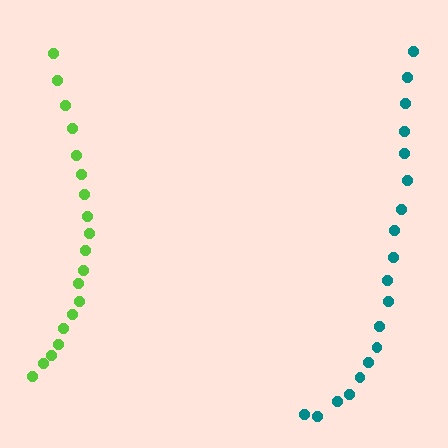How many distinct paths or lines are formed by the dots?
There are 2 distinct paths.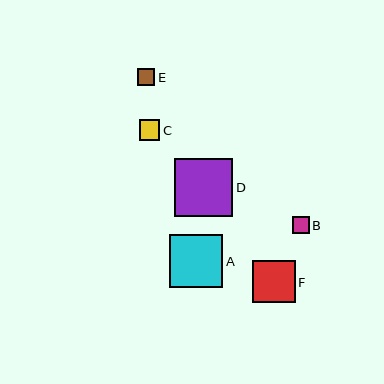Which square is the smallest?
Square B is the smallest with a size of approximately 17 pixels.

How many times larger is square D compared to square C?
Square D is approximately 2.8 times the size of square C.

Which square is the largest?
Square D is the largest with a size of approximately 58 pixels.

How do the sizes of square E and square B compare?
Square E and square B are approximately the same size.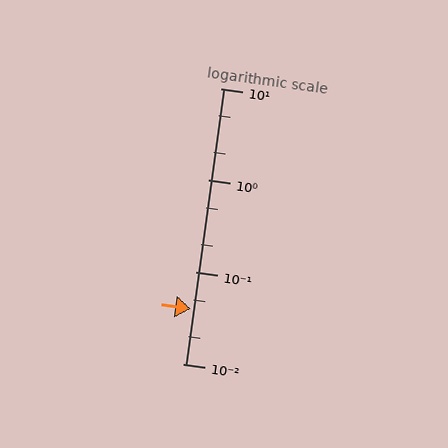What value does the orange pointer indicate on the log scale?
The pointer indicates approximately 0.04.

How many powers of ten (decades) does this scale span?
The scale spans 3 decades, from 0.01 to 10.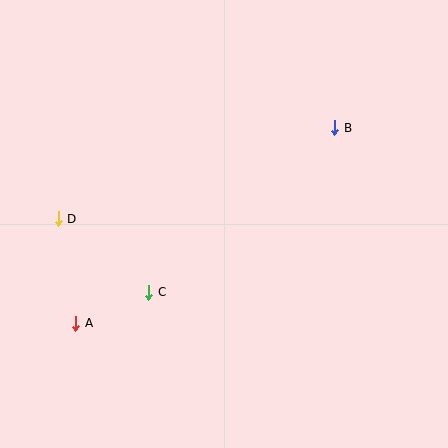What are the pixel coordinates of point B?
Point B is at (335, 128).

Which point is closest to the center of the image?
Point C at (149, 292) is closest to the center.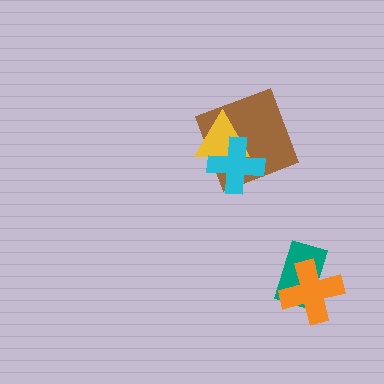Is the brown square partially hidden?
Yes, it is partially covered by another shape.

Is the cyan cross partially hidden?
No, no other shape covers it.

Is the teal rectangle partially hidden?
Yes, it is partially covered by another shape.